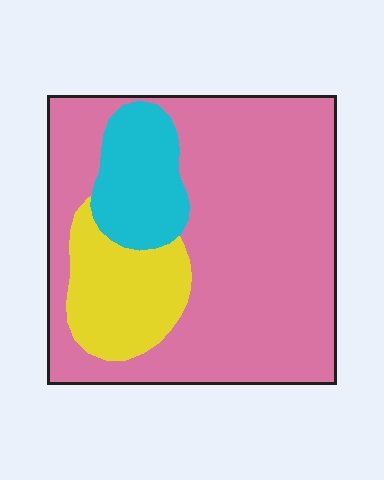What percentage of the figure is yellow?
Yellow takes up about one sixth (1/6) of the figure.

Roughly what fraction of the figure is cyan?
Cyan takes up less than a quarter of the figure.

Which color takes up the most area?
Pink, at roughly 70%.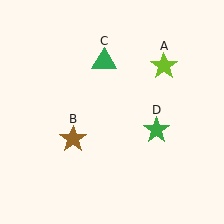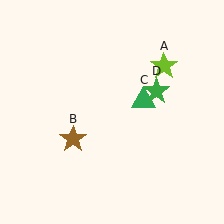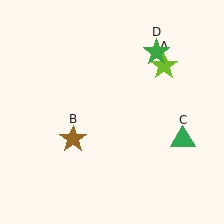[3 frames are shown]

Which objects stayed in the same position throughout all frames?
Lime star (object A) and brown star (object B) remained stationary.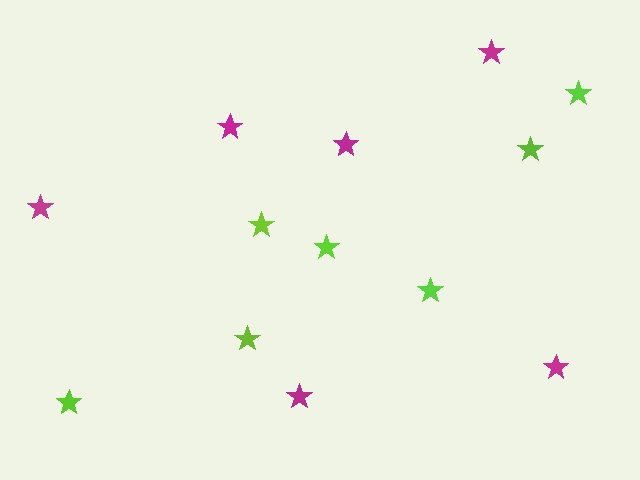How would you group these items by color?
There are 2 groups: one group of lime stars (7) and one group of magenta stars (6).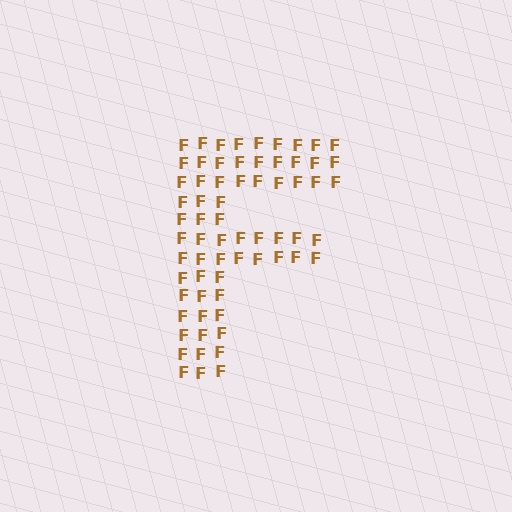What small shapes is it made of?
It is made of small letter F's.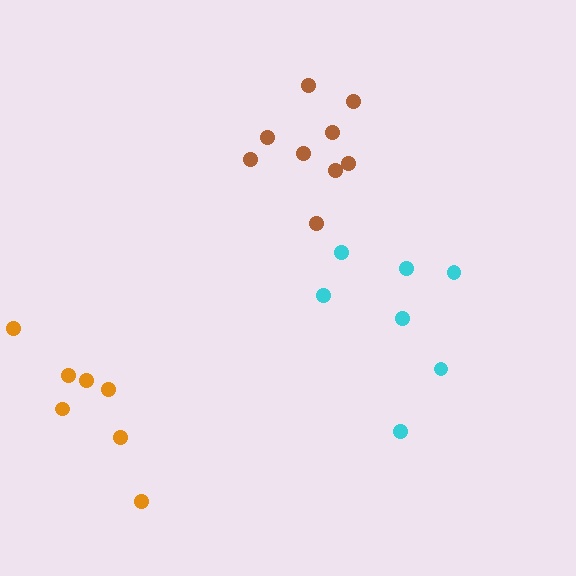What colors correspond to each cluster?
The clusters are colored: orange, brown, cyan.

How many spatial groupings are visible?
There are 3 spatial groupings.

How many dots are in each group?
Group 1: 7 dots, Group 2: 9 dots, Group 3: 7 dots (23 total).